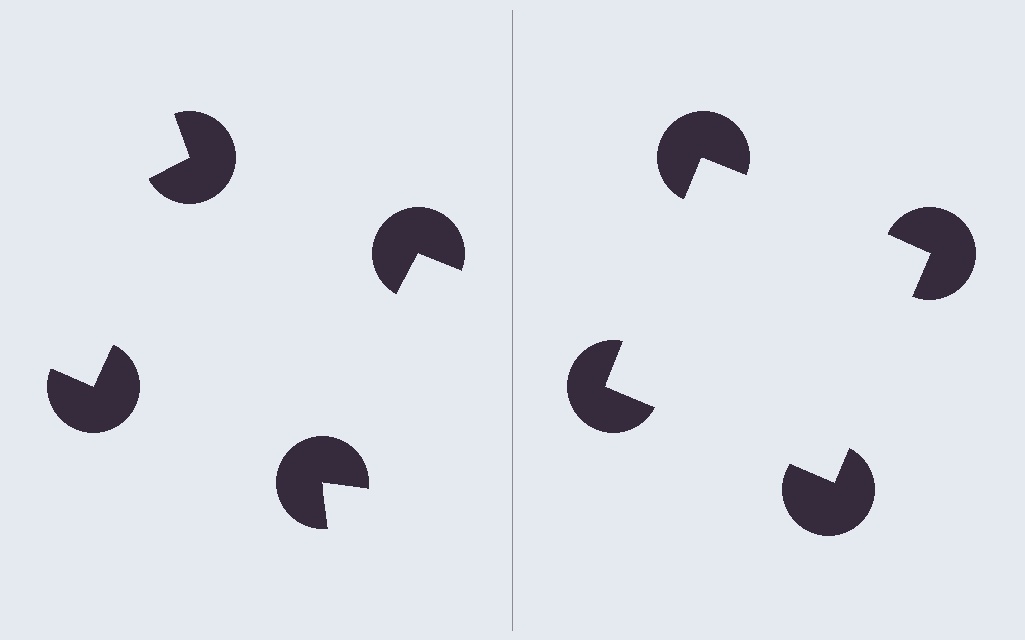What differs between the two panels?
The pac-man discs are positioned identically on both sides; only the wedge orientations differ. On the right they align to a square; on the left they are misaligned.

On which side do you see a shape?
An illusory square appears on the right side. On the left side the wedge cuts are rotated, so no coherent shape forms.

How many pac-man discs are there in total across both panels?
8 — 4 on each side.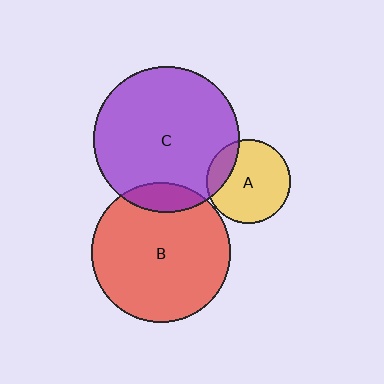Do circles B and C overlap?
Yes.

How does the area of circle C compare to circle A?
Approximately 3.0 times.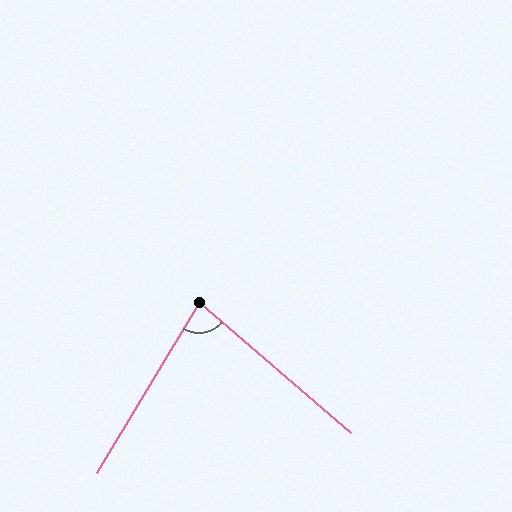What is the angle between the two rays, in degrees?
Approximately 80 degrees.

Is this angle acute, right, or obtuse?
It is acute.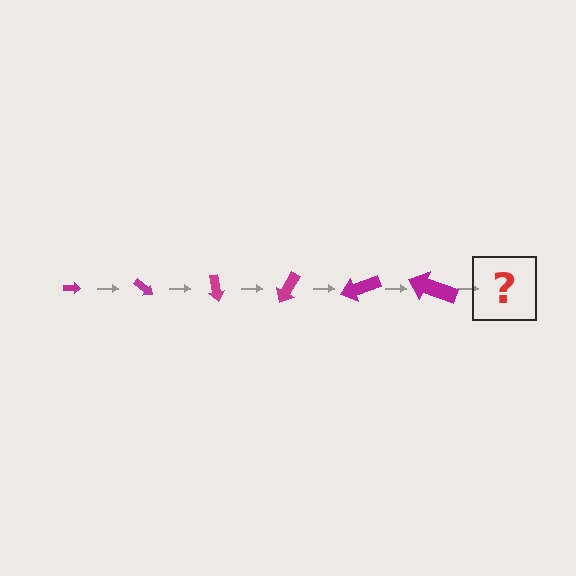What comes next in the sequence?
The next element should be an arrow, larger than the previous one and rotated 240 degrees from the start.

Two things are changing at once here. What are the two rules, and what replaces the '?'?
The two rules are that the arrow grows larger each step and it rotates 40 degrees each step. The '?' should be an arrow, larger than the previous one and rotated 240 degrees from the start.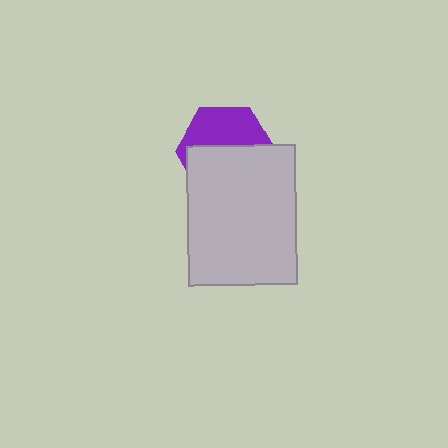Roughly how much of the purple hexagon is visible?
A small part of it is visible (roughly 44%).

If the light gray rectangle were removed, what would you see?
You would see the complete purple hexagon.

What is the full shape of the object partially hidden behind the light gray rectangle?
The partially hidden object is a purple hexagon.